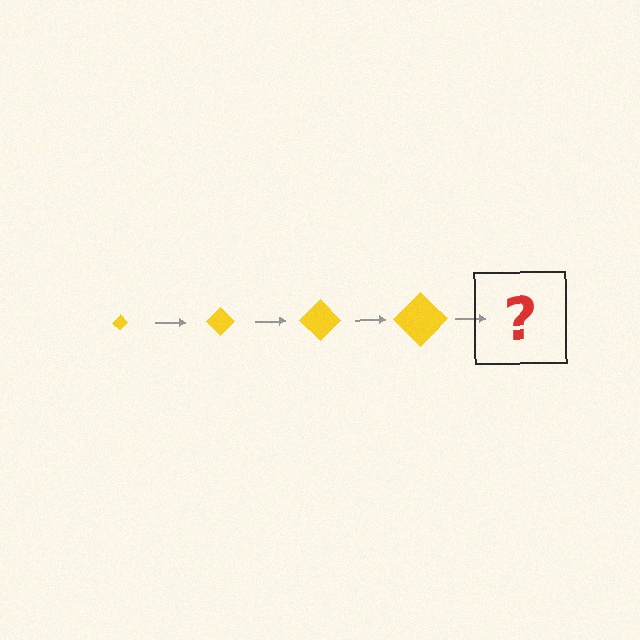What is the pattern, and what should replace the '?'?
The pattern is that the diamond gets progressively larger each step. The '?' should be a yellow diamond, larger than the previous one.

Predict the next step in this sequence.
The next step is a yellow diamond, larger than the previous one.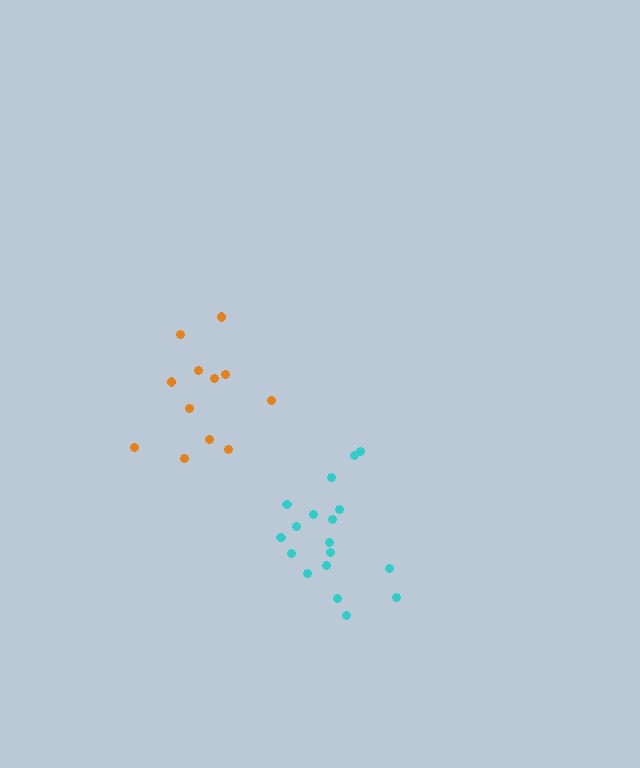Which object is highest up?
The orange cluster is topmost.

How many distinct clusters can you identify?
There are 2 distinct clusters.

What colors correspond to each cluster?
The clusters are colored: orange, cyan.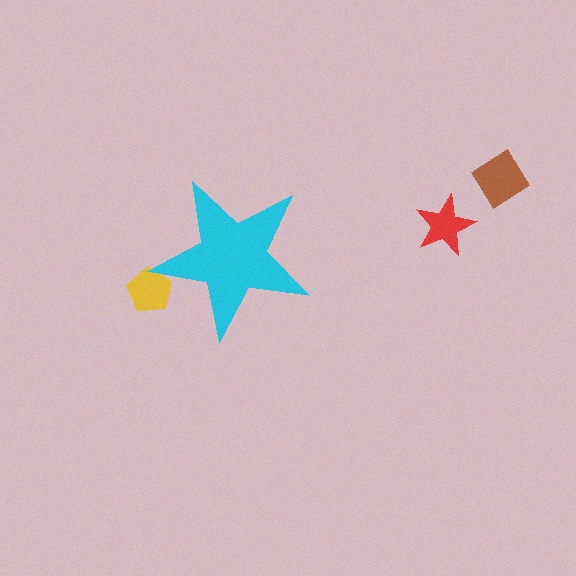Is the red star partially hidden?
No, the red star is fully visible.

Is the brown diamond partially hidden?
No, the brown diamond is fully visible.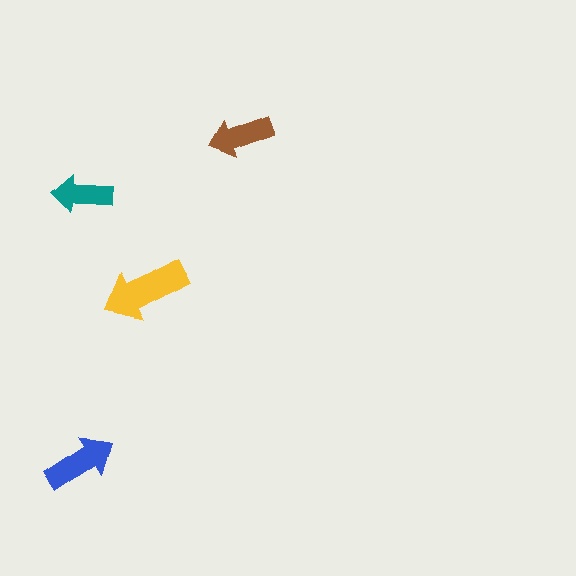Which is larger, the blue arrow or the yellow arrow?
The yellow one.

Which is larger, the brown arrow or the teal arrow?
The brown one.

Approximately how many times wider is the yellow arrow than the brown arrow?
About 1.5 times wider.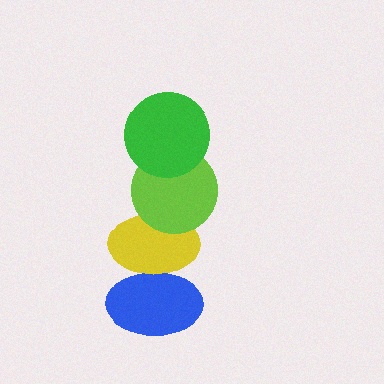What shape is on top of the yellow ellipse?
The lime circle is on top of the yellow ellipse.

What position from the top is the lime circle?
The lime circle is 2nd from the top.